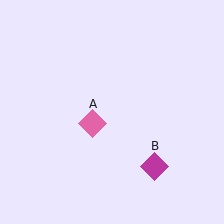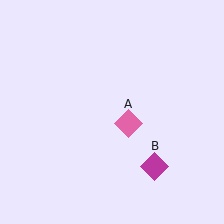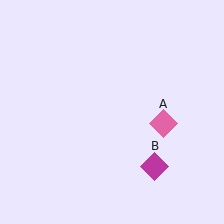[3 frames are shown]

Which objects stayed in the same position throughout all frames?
Magenta diamond (object B) remained stationary.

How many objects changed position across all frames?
1 object changed position: pink diamond (object A).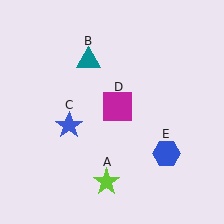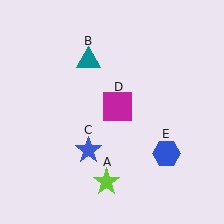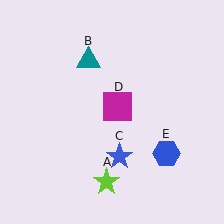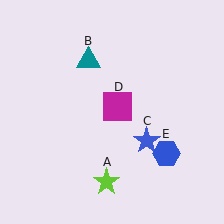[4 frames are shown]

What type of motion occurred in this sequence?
The blue star (object C) rotated counterclockwise around the center of the scene.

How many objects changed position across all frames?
1 object changed position: blue star (object C).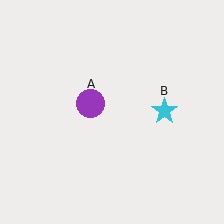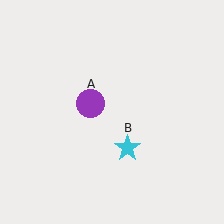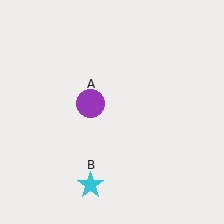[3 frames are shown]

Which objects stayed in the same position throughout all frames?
Purple circle (object A) remained stationary.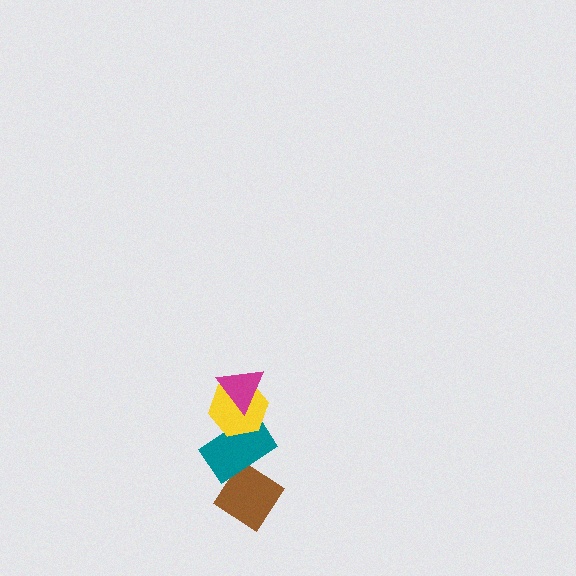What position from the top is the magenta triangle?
The magenta triangle is 1st from the top.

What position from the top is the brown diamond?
The brown diamond is 4th from the top.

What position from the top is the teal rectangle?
The teal rectangle is 3rd from the top.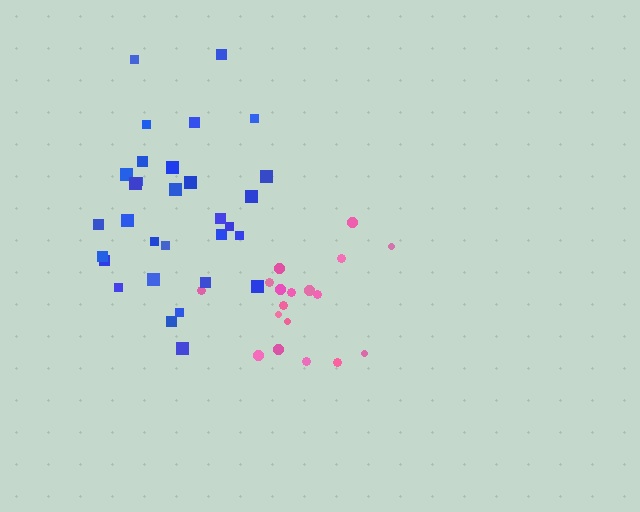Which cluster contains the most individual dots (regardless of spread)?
Blue (31).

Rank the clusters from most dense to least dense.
pink, blue.